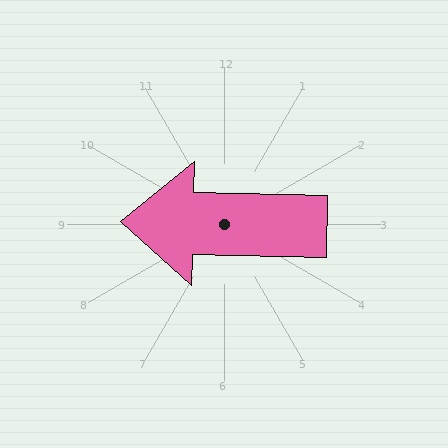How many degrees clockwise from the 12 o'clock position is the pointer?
Approximately 271 degrees.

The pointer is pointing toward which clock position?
Roughly 9 o'clock.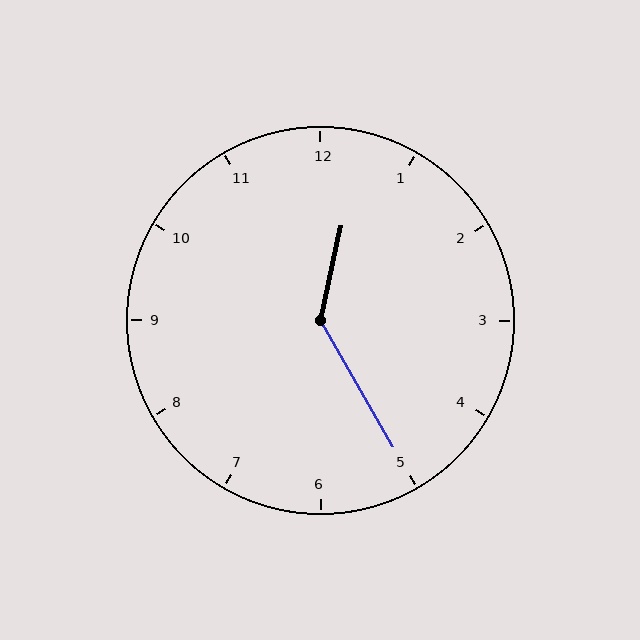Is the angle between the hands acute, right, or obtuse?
It is obtuse.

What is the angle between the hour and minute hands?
Approximately 138 degrees.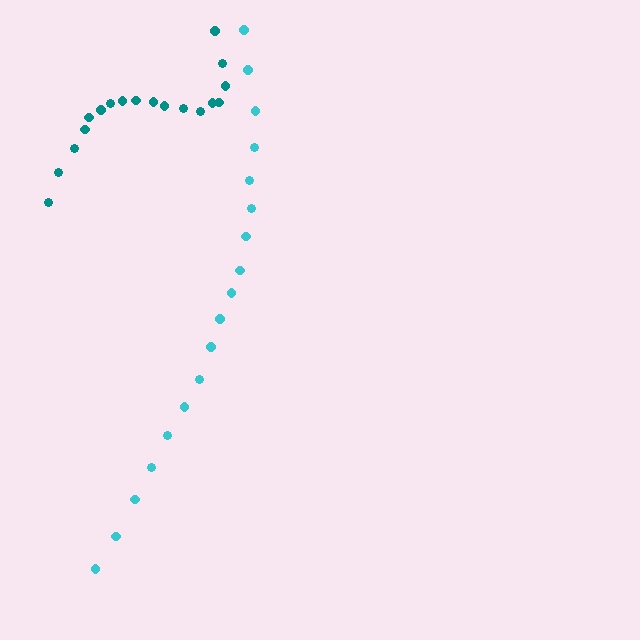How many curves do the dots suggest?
There are 2 distinct paths.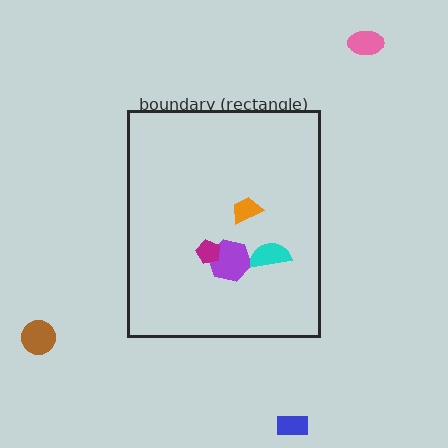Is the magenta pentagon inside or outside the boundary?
Inside.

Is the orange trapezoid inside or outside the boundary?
Inside.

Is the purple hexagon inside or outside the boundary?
Inside.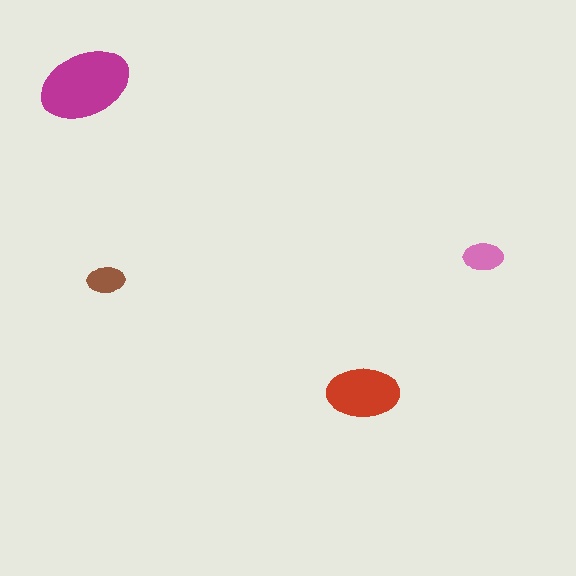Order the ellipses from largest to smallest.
the magenta one, the red one, the pink one, the brown one.